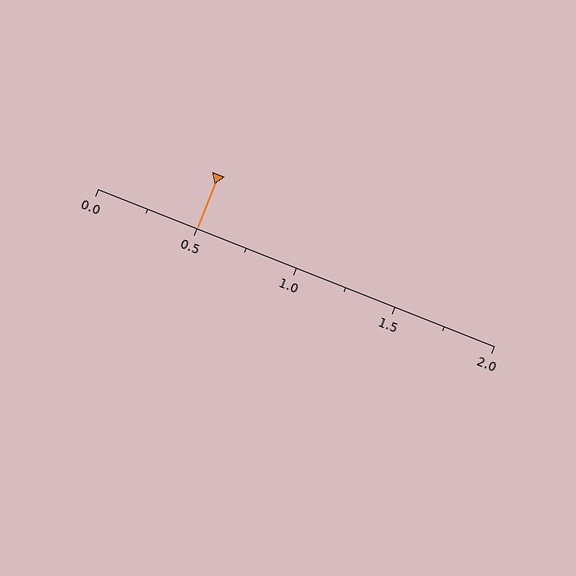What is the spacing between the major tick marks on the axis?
The major ticks are spaced 0.5 apart.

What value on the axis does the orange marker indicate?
The marker indicates approximately 0.5.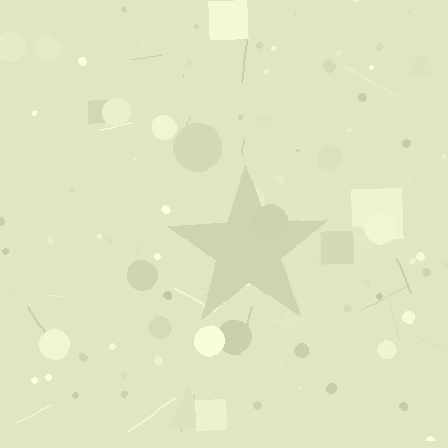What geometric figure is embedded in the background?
A star is embedded in the background.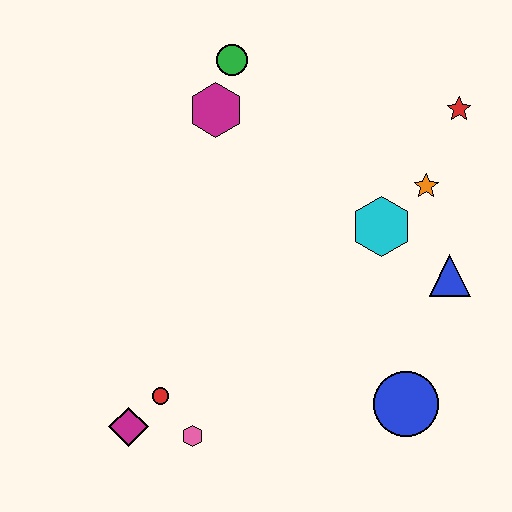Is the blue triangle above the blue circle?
Yes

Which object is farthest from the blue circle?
The green circle is farthest from the blue circle.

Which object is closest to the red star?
The orange star is closest to the red star.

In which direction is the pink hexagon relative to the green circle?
The pink hexagon is below the green circle.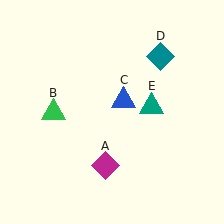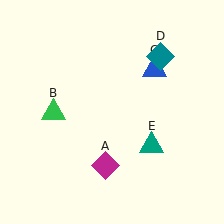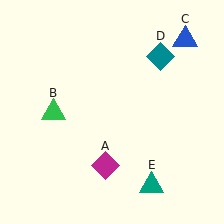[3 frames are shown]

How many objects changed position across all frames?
2 objects changed position: blue triangle (object C), teal triangle (object E).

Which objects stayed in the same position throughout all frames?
Magenta diamond (object A) and green triangle (object B) and teal diamond (object D) remained stationary.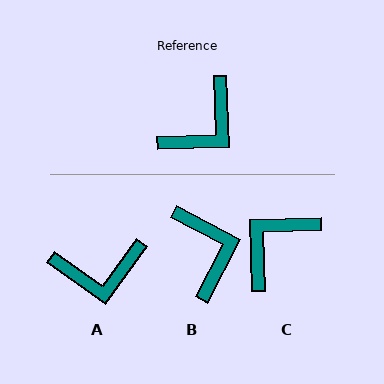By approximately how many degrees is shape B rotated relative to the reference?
Approximately 60 degrees counter-clockwise.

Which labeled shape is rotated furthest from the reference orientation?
C, about 180 degrees away.